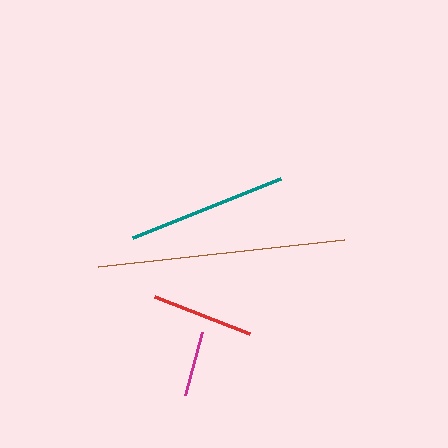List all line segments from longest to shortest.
From longest to shortest: brown, teal, red, magenta.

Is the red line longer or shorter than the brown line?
The brown line is longer than the red line.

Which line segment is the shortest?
The magenta line is the shortest at approximately 66 pixels.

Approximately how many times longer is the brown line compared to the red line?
The brown line is approximately 2.4 times the length of the red line.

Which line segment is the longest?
The brown line is the longest at approximately 248 pixels.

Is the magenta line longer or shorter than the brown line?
The brown line is longer than the magenta line.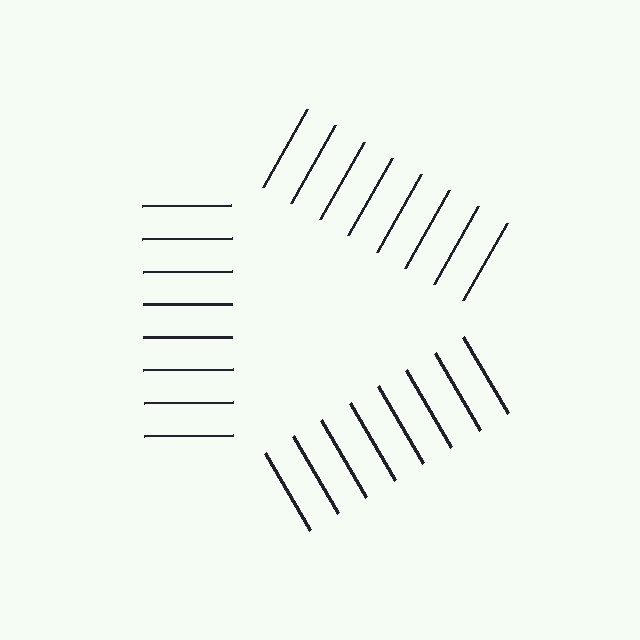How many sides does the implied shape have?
3 sides — the line-ends trace a triangle.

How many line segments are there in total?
24 — 8 along each of the 3 edges.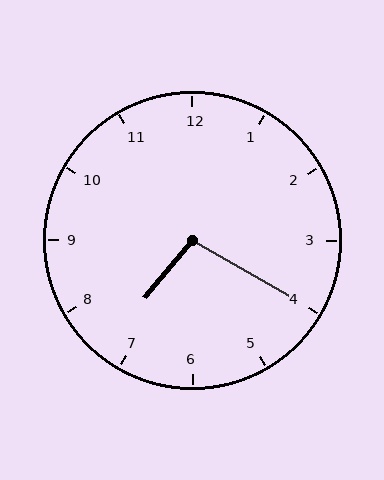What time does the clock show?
7:20.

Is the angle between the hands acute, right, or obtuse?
It is obtuse.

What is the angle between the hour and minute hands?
Approximately 100 degrees.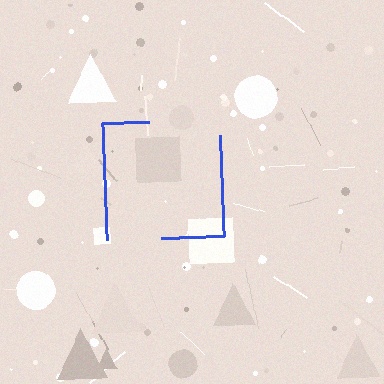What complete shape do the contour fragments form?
The contour fragments form a square.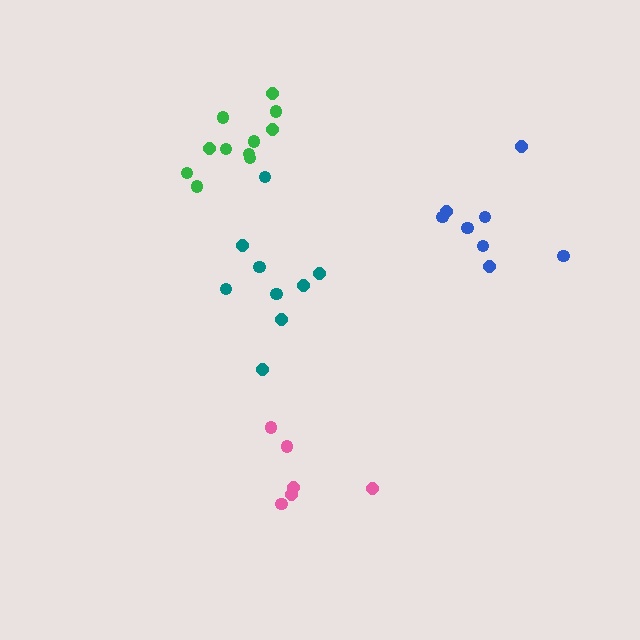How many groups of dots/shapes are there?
There are 4 groups.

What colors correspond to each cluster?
The clusters are colored: pink, blue, green, teal.